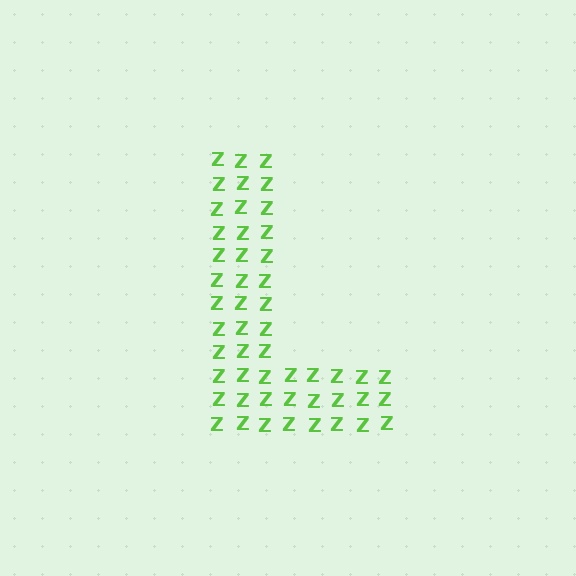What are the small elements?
The small elements are letter Z's.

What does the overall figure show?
The overall figure shows the letter L.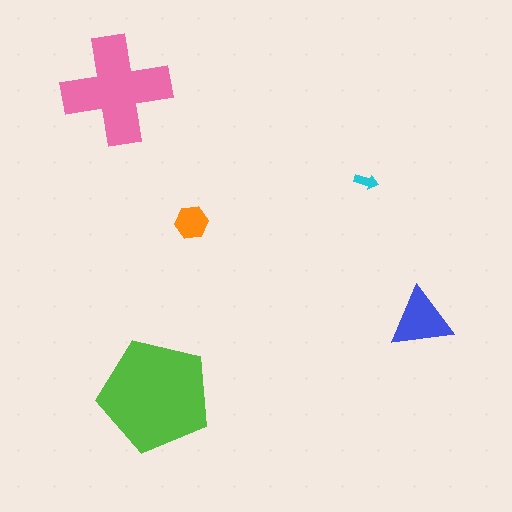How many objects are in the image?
There are 5 objects in the image.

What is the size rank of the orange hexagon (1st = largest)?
4th.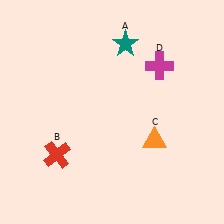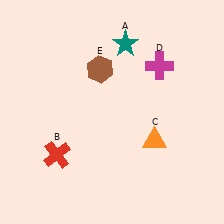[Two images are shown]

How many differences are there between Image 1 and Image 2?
There is 1 difference between the two images.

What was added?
A brown hexagon (E) was added in Image 2.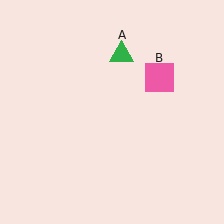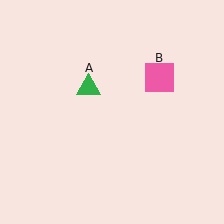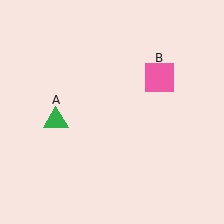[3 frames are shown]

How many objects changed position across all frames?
1 object changed position: green triangle (object A).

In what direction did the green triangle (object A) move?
The green triangle (object A) moved down and to the left.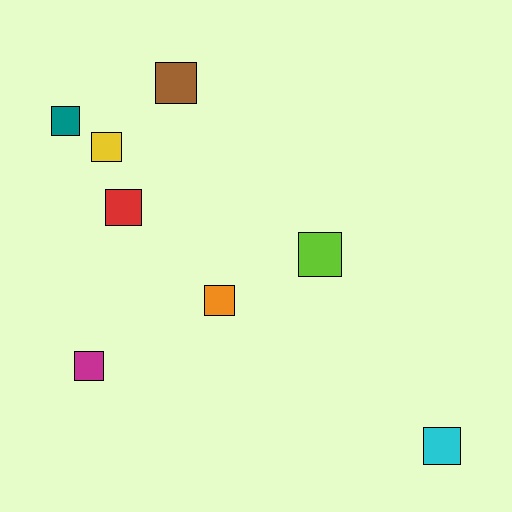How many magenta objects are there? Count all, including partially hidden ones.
There is 1 magenta object.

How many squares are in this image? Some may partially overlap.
There are 8 squares.